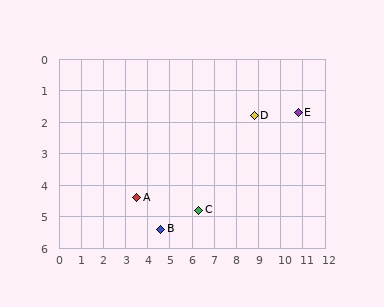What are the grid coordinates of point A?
Point A is at approximately (3.5, 4.4).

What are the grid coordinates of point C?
Point C is at approximately (6.3, 4.8).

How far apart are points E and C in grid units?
Points E and C are about 5.5 grid units apart.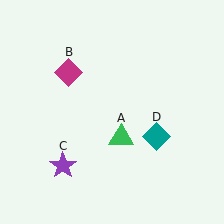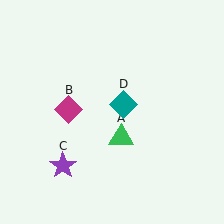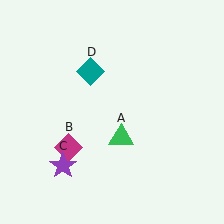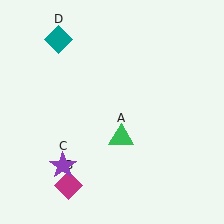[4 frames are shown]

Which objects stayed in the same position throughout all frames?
Green triangle (object A) and purple star (object C) remained stationary.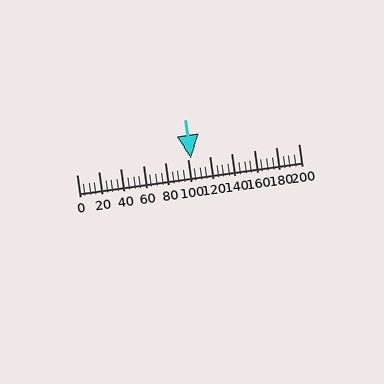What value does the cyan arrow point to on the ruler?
The cyan arrow points to approximately 103.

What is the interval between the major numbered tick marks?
The major tick marks are spaced 20 units apart.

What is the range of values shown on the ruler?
The ruler shows values from 0 to 200.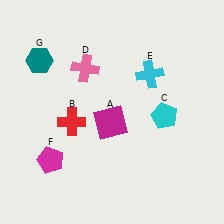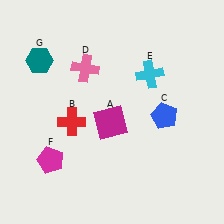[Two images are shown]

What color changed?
The pentagon (C) changed from cyan in Image 1 to blue in Image 2.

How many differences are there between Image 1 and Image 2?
There is 1 difference between the two images.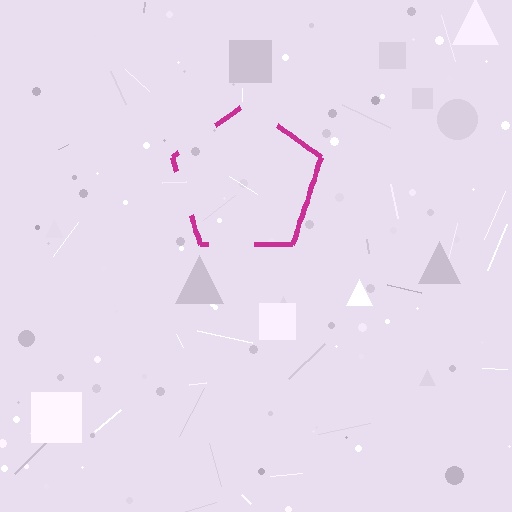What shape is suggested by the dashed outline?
The dashed outline suggests a pentagon.